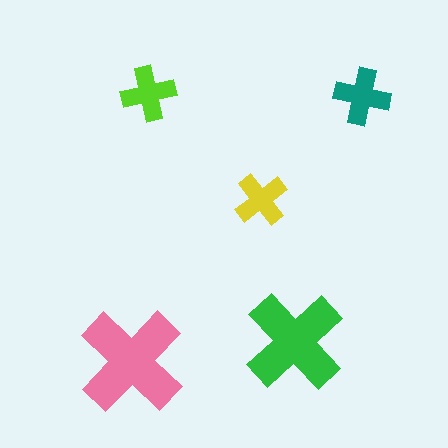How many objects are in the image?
There are 5 objects in the image.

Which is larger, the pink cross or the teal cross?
The pink one.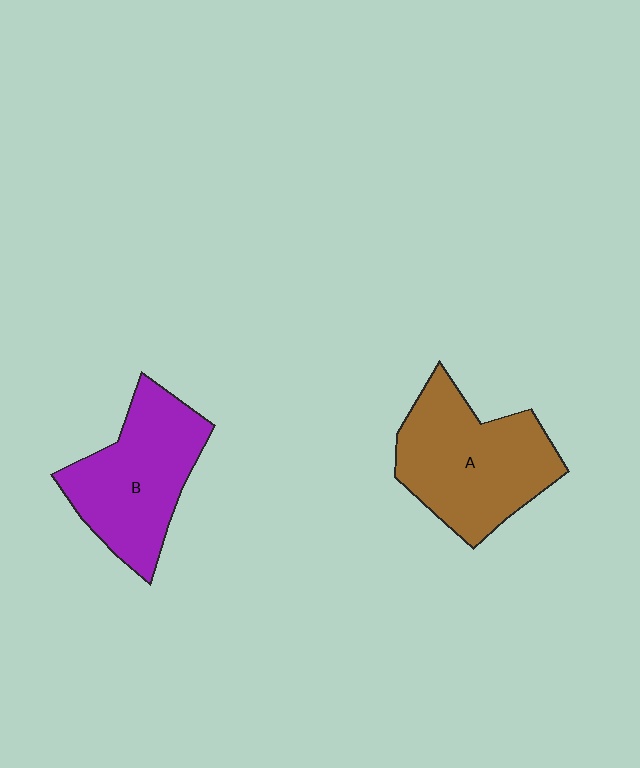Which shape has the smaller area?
Shape B (purple).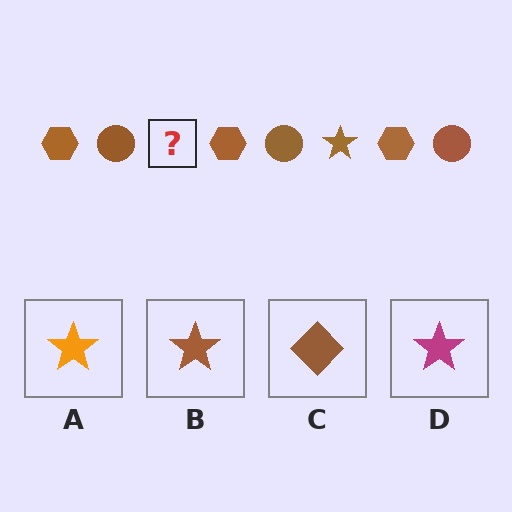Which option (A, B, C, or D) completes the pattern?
B.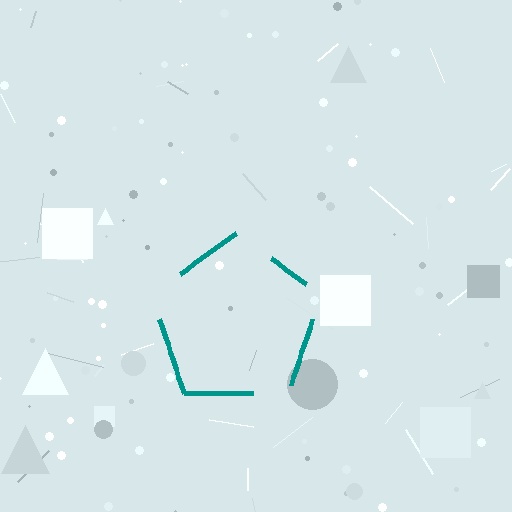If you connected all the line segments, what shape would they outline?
They would outline a pentagon.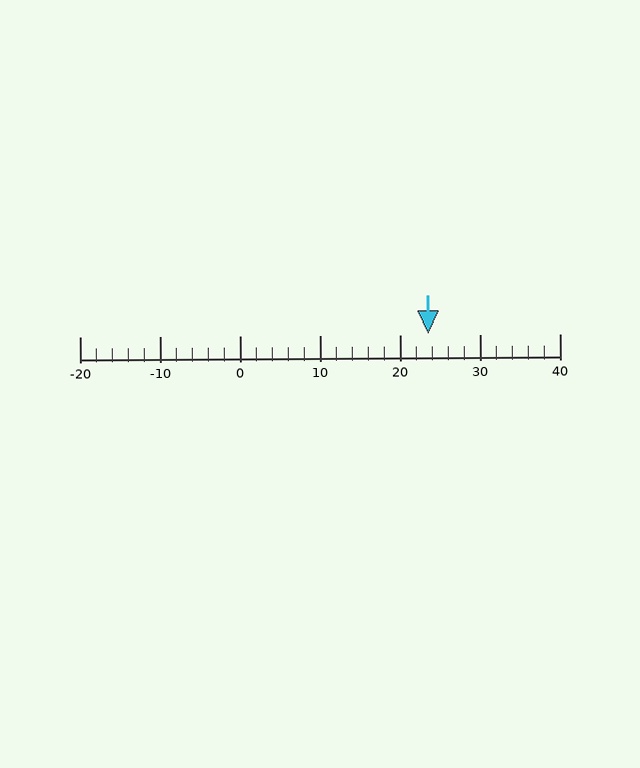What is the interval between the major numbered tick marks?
The major tick marks are spaced 10 units apart.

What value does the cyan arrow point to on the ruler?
The cyan arrow points to approximately 24.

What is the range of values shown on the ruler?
The ruler shows values from -20 to 40.